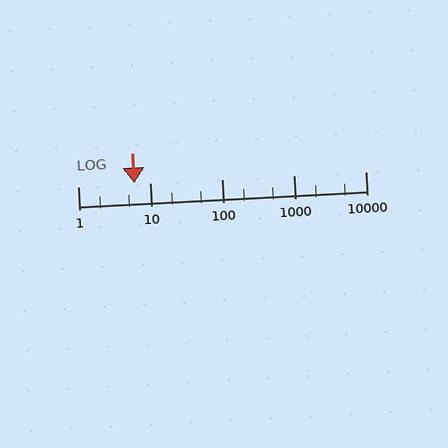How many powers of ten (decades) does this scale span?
The scale spans 4 decades, from 1 to 10000.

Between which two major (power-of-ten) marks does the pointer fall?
The pointer is between 1 and 10.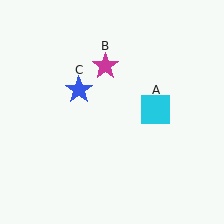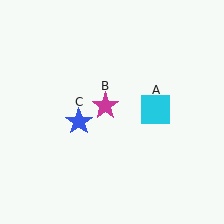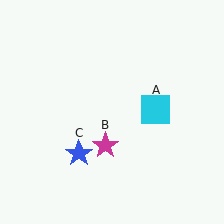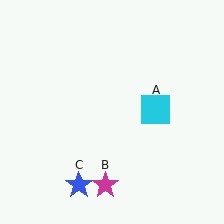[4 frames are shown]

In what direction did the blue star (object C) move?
The blue star (object C) moved down.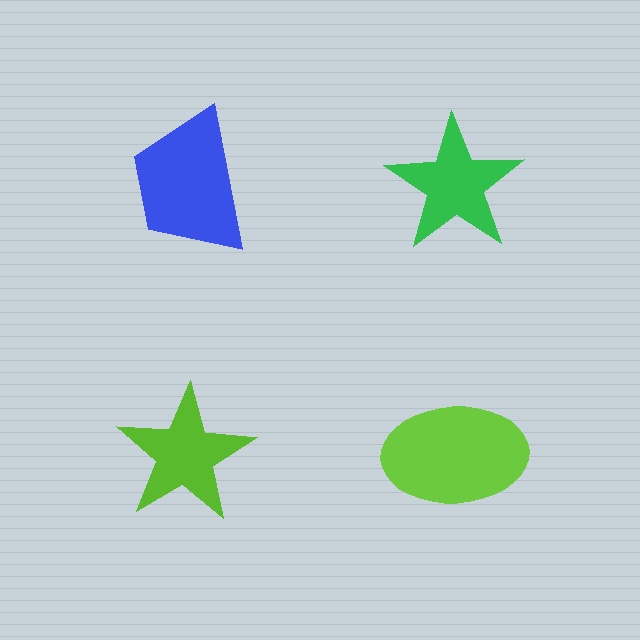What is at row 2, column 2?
A lime ellipse.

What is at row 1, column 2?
A green star.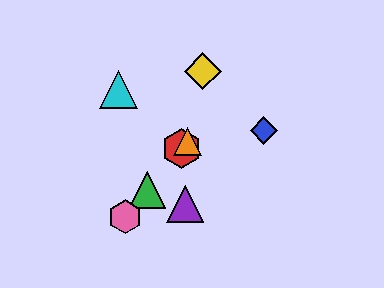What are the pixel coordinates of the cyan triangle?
The cyan triangle is at (119, 90).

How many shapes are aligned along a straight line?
4 shapes (the red hexagon, the green triangle, the orange triangle, the pink hexagon) are aligned along a straight line.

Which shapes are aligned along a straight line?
The red hexagon, the green triangle, the orange triangle, the pink hexagon are aligned along a straight line.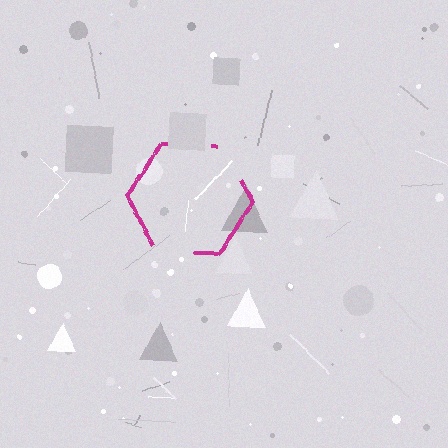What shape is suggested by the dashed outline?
The dashed outline suggests a hexagon.